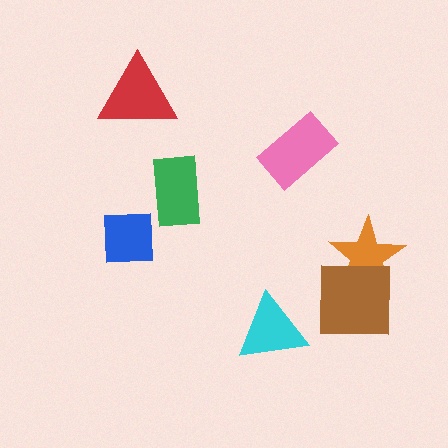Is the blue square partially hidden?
No, no other shape covers it.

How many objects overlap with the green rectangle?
0 objects overlap with the green rectangle.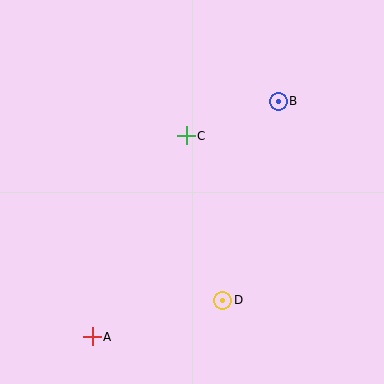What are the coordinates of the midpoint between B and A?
The midpoint between B and A is at (185, 219).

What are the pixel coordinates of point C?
Point C is at (186, 136).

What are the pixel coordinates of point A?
Point A is at (92, 337).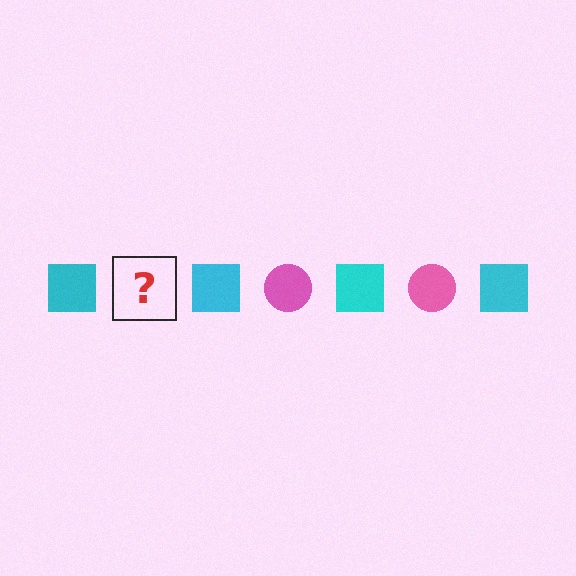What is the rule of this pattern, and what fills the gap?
The rule is that the pattern alternates between cyan square and pink circle. The gap should be filled with a pink circle.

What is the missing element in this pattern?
The missing element is a pink circle.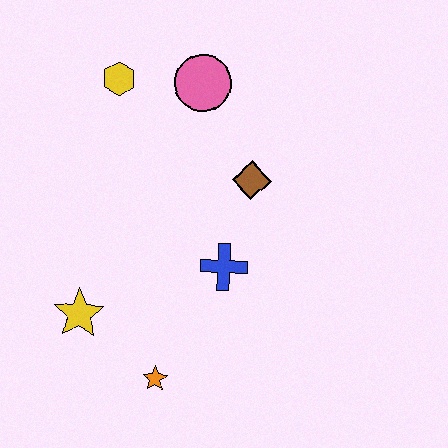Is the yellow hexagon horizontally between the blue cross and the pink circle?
No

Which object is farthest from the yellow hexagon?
The orange star is farthest from the yellow hexagon.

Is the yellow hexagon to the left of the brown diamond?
Yes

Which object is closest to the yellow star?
The orange star is closest to the yellow star.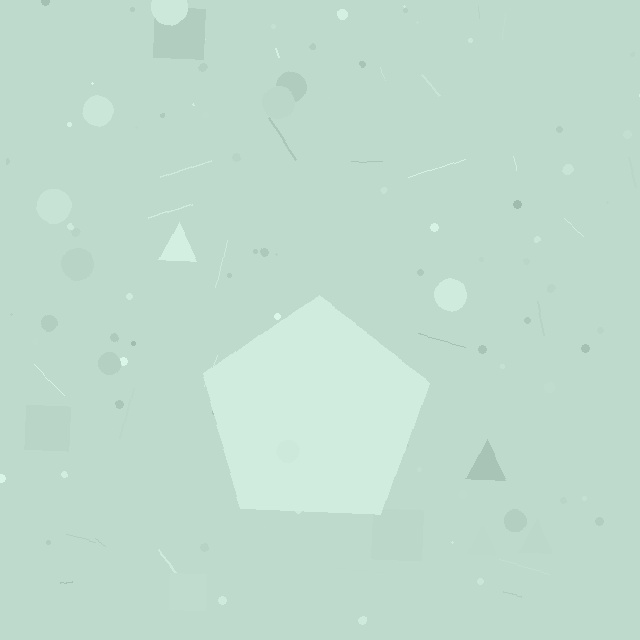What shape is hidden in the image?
A pentagon is hidden in the image.